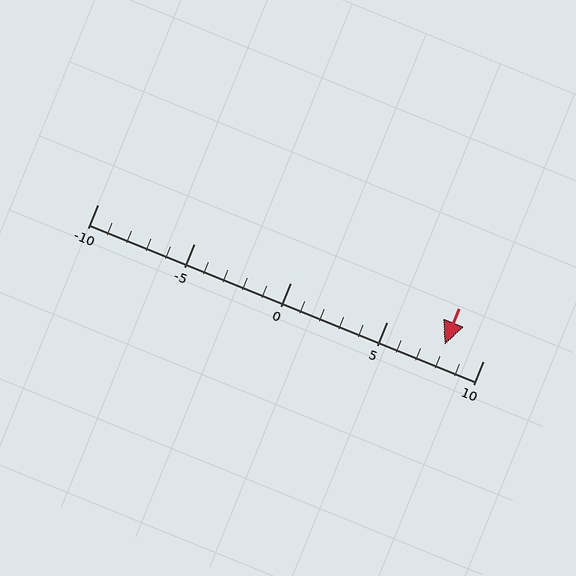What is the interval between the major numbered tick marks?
The major tick marks are spaced 5 units apart.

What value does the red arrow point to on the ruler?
The red arrow points to approximately 8.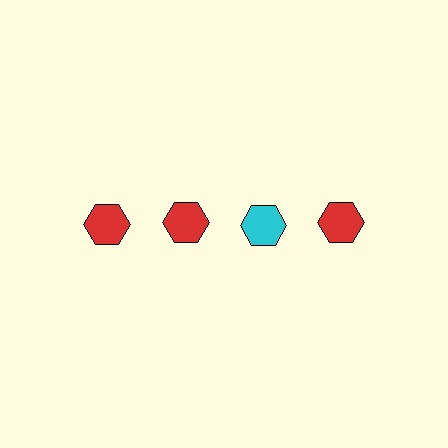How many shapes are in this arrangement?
There are 4 shapes arranged in a grid pattern.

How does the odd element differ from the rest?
It has a different color: cyan instead of red.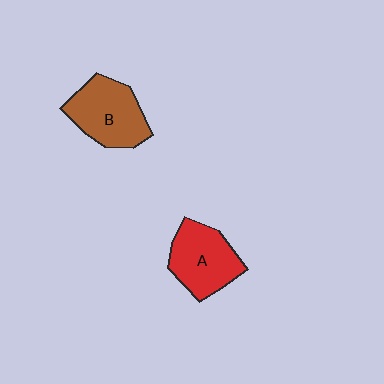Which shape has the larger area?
Shape B (brown).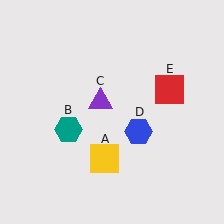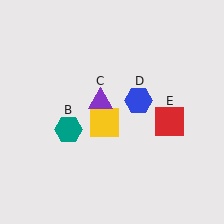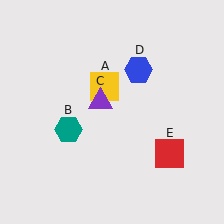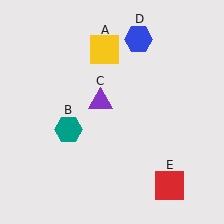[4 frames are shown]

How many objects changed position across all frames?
3 objects changed position: yellow square (object A), blue hexagon (object D), red square (object E).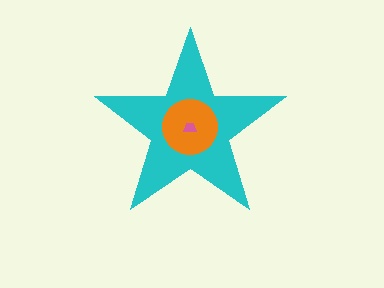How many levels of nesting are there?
3.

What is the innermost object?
The pink trapezoid.